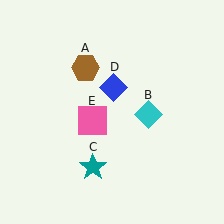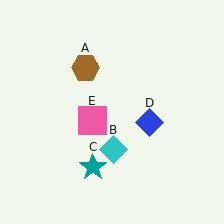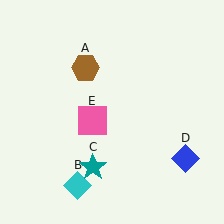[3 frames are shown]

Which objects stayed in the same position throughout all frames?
Brown hexagon (object A) and teal star (object C) and pink square (object E) remained stationary.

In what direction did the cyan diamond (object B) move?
The cyan diamond (object B) moved down and to the left.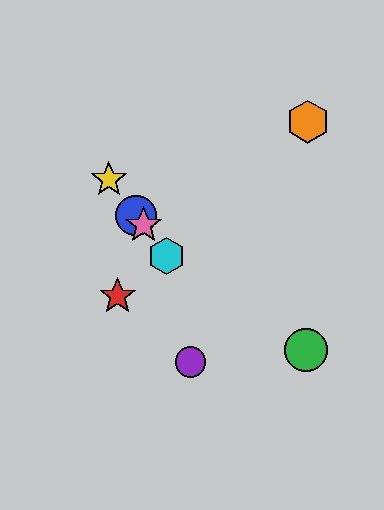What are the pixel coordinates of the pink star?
The pink star is at (143, 225).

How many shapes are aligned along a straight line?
4 shapes (the blue circle, the yellow star, the cyan hexagon, the pink star) are aligned along a straight line.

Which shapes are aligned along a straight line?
The blue circle, the yellow star, the cyan hexagon, the pink star are aligned along a straight line.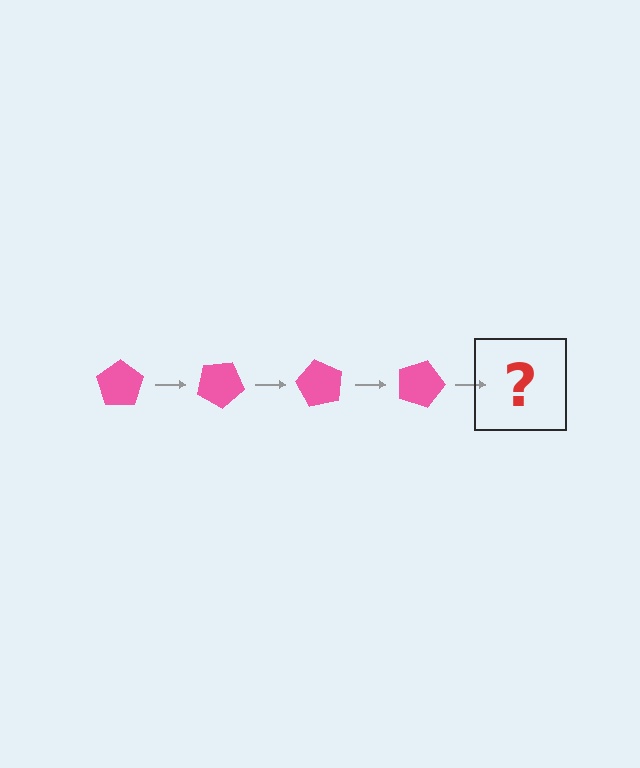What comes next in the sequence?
The next element should be a pink pentagon rotated 120 degrees.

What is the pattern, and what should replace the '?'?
The pattern is that the pentagon rotates 30 degrees each step. The '?' should be a pink pentagon rotated 120 degrees.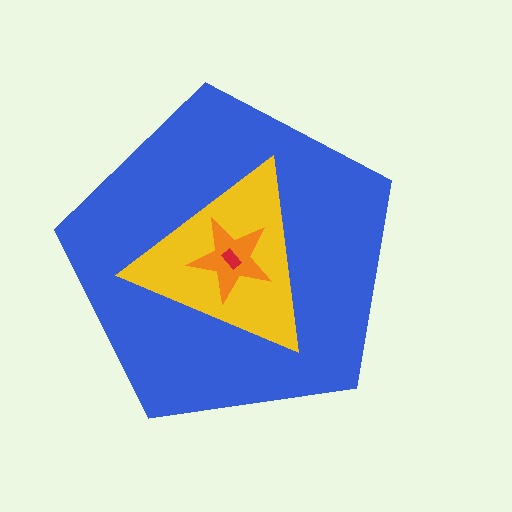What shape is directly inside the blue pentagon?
The yellow triangle.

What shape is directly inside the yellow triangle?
The orange star.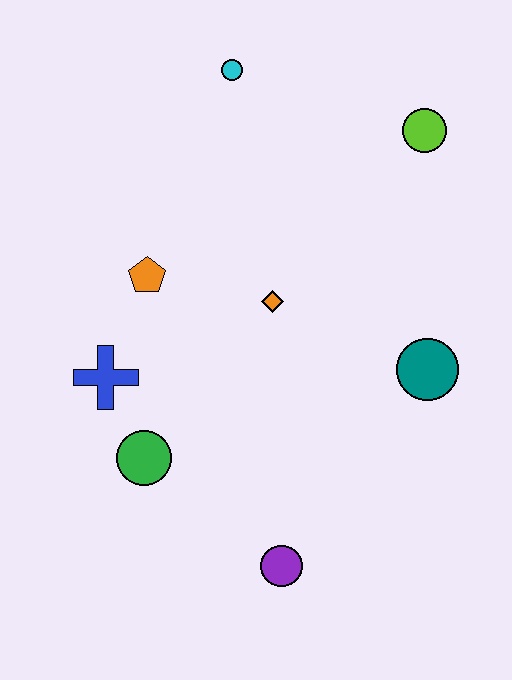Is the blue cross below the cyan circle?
Yes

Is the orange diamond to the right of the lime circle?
No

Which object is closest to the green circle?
The blue cross is closest to the green circle.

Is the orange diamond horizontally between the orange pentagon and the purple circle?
Yes